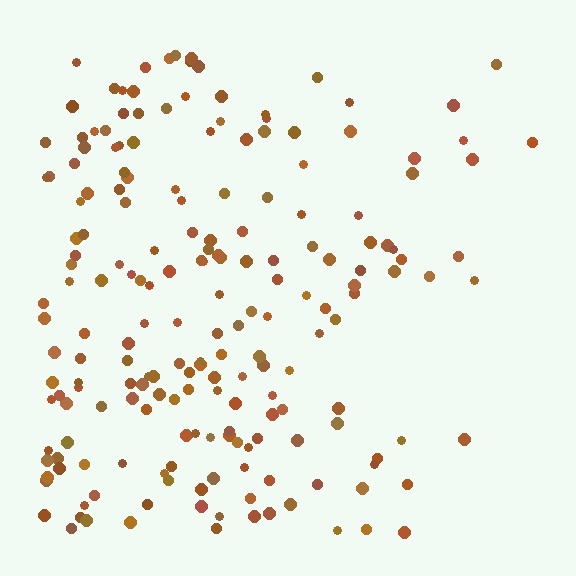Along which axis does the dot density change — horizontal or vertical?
Horizontal.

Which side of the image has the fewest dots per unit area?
The right.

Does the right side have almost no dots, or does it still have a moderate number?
Still a moderate number, just noticeably fewer than the left.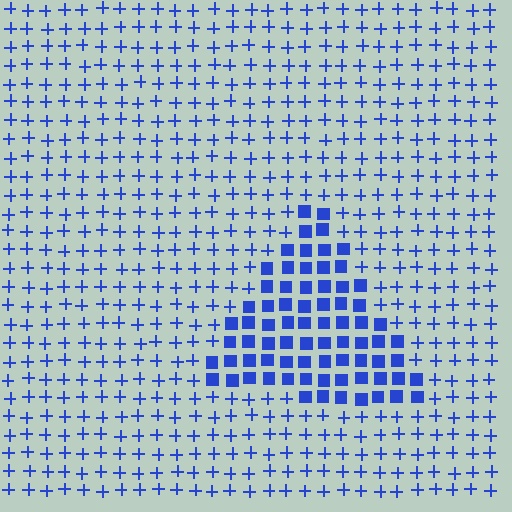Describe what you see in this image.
The image is filled with small blue elements arranged in a uniform grid. A triangle-shaped region contains squares, while the surrounding area contains plus signs. The boundary is defined purely by the change in element shape.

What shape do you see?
I see a triangle.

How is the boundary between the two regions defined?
The boundary is defined by a change in element shape: squares inside vs. plus signs outside. All elements share the same color and spacing.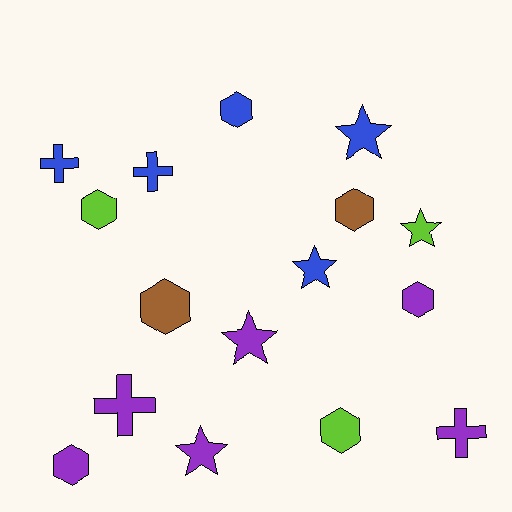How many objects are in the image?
There are 16 objects.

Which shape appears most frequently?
Hexagon, with 7 objects.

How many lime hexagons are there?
There are 2 lime hexagons.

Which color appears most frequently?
Purple, with 6 objects.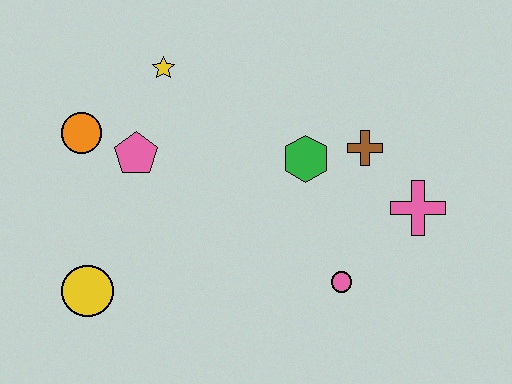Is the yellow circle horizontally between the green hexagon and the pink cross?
No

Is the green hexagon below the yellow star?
Yes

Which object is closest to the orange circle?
The pink pentagon is closest to the orange circle.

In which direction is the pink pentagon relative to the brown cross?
The pink pentagon is to the left of the brown cross.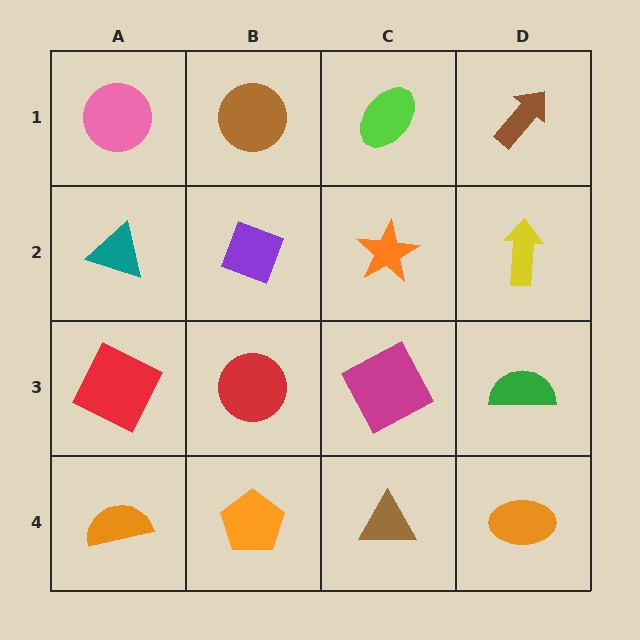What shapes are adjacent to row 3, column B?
A purple diamond (row 2, column B), an orange pentagon (row 4, column B), a red square (row 3, column A), a magenta square (row 3, column C).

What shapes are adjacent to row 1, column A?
A teal triangle (row 2, column A), a brown circle (row 1, column B).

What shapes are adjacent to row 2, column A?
A pink circle (row 1, column A), a red square (row 3, column A), a purple diamond (row 2, column B).